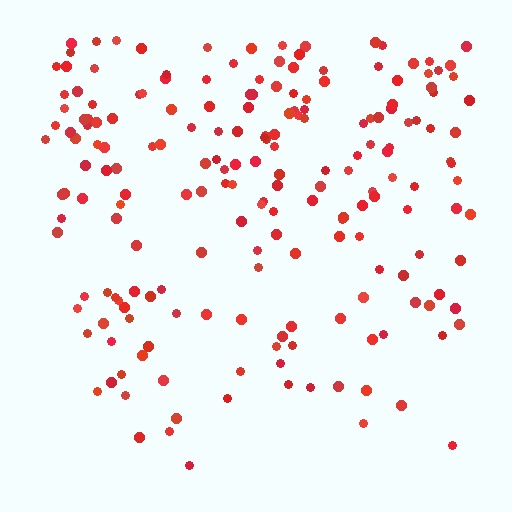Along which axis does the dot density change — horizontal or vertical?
Vertical.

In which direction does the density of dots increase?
From bottom to top, with the top side densest.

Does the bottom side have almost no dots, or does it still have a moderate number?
Still a moderate number, just noticeably fewer than the top.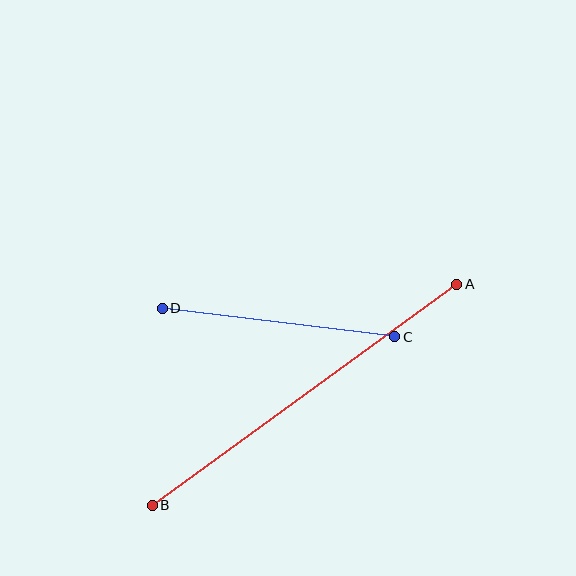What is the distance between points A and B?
The distance is approximately 376 pixels.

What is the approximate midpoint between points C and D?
The midpoint is at approximately (279, 323) pixels.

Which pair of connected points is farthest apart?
Points A and B are farthest apart.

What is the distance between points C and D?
The distance is approximately 235 pixels.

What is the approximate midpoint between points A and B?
The midpoint is at approximately (305, 395) pixels.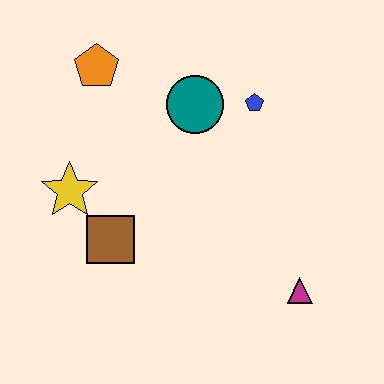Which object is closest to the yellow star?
The brown square is closest to the yellow star.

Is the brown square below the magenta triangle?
No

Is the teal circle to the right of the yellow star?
Yes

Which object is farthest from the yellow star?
The magenta triangle is farthest from the yellow star.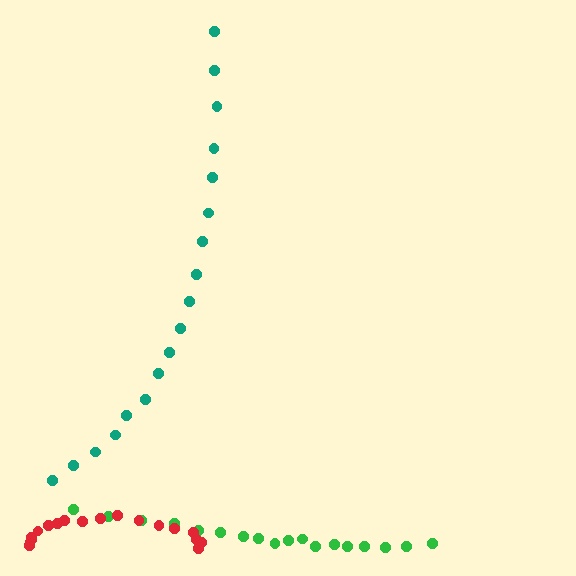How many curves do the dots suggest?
There are 3 distinct paths.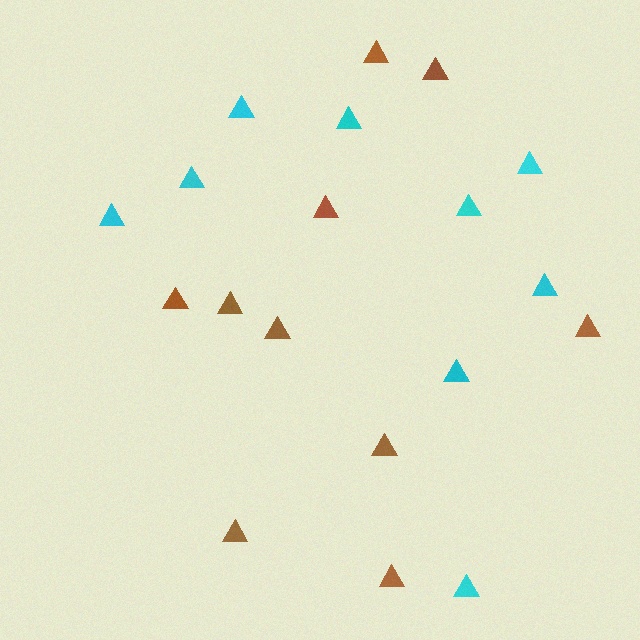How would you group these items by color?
There are 2 groups: one group of brown triangles (10) and one group of cyan triangles (9).